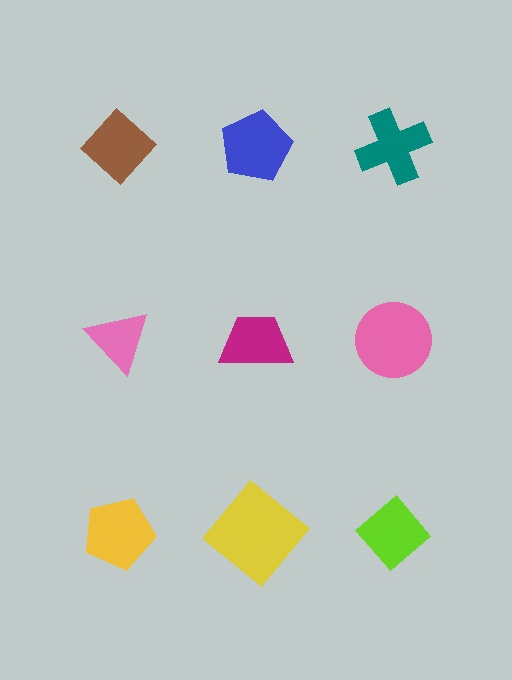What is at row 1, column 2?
A blue pentagon.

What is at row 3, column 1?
A yellow pentagon.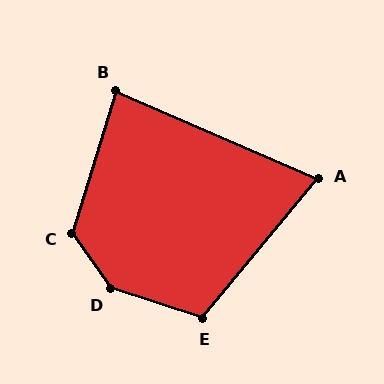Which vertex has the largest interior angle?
D, at approximately 142 degrees.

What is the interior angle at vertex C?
Approximately 129 degrees (obtuse).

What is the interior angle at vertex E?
Approximately 112 degrees (obtuse).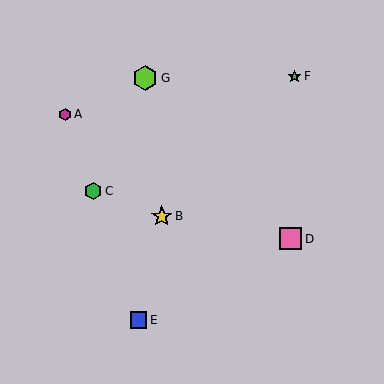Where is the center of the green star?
The center of the green star is at (294, 76).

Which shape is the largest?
The lime hexagon (labeled G) is the largest.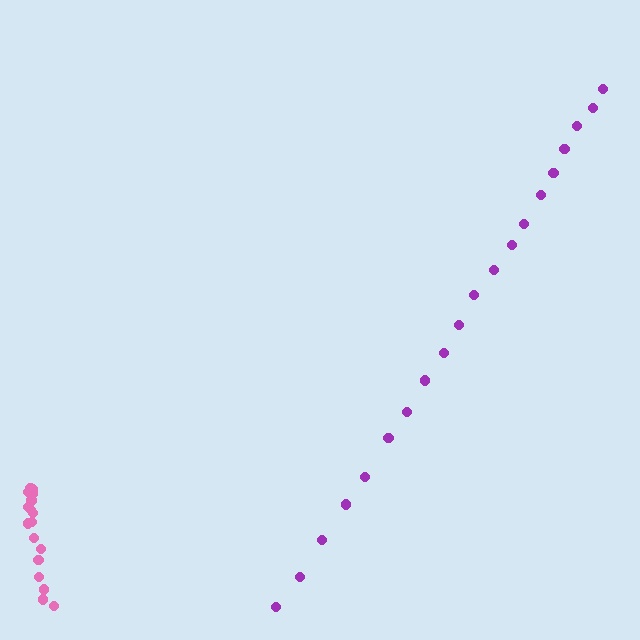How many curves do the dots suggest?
There are 2 distinct paths.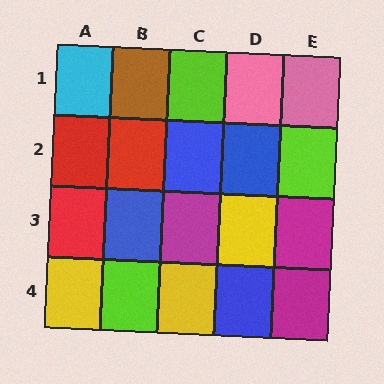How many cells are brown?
1 cell is brown.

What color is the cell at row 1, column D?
Pink.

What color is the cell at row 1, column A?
Cyan.